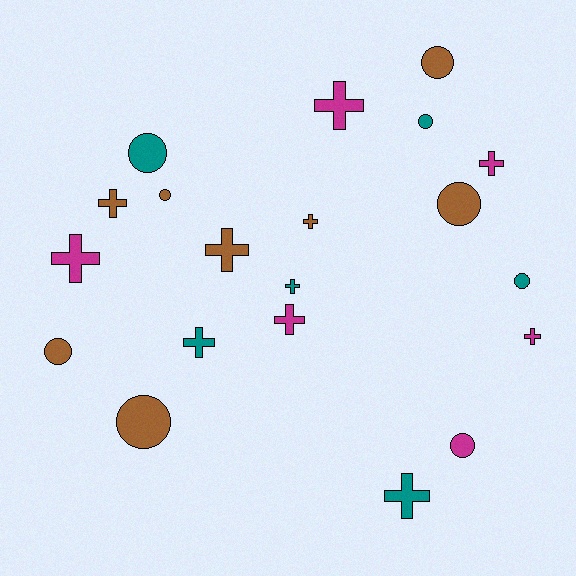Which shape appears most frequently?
Cross, with 11 objects.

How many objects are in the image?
There are 20 objects.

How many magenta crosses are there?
There are 5 magenta crosses.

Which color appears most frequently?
Brown, with 8 objects.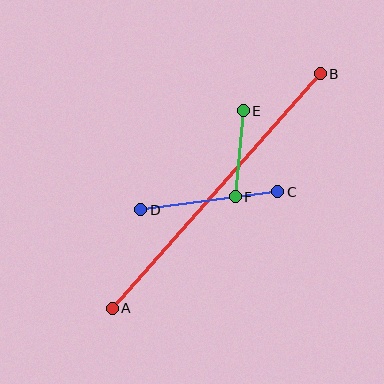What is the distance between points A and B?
The distance is approximately 314 pixels.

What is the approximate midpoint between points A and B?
The midpoint is at approximately (216, 191) pixels.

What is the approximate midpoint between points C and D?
The midpoint is at approximately (209, 201) pixels.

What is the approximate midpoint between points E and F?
The midpoint is at approximately (239, 154) pixels.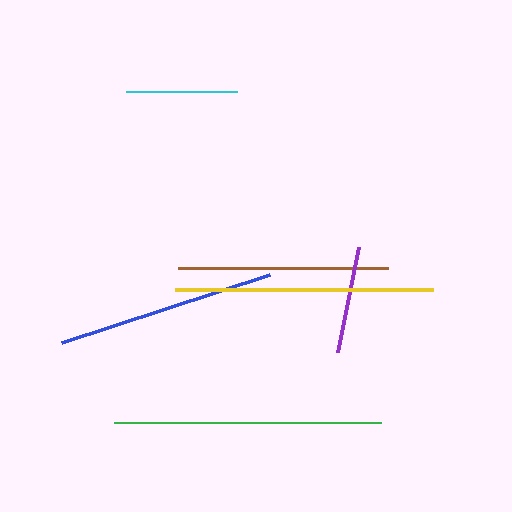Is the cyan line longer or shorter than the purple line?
The cyan line is longer than the purple line.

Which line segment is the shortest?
The purple line is the shortest at approximately 108 pixels.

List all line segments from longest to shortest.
From longest to shortest: green, yellow, blue, brown, cyan, purple.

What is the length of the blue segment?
The blue segment is approximately 219 pixels long.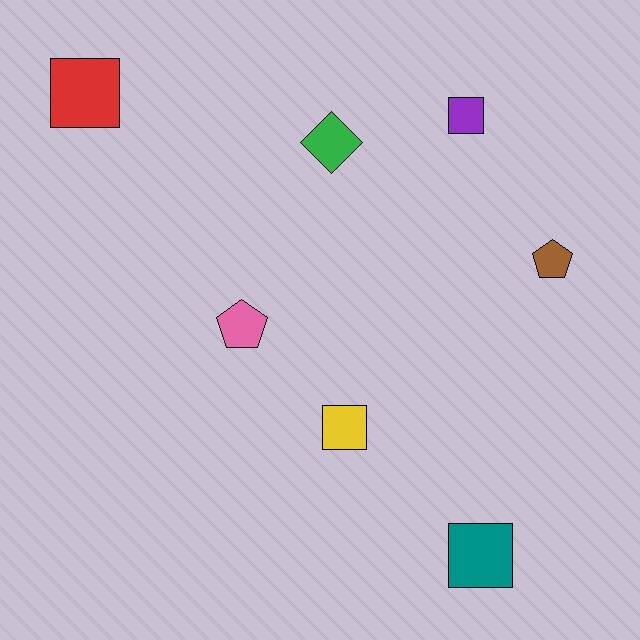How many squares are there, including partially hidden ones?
There are 4 squares.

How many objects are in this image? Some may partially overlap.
There are 7 objects.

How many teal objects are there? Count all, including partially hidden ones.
There is 1 teal object.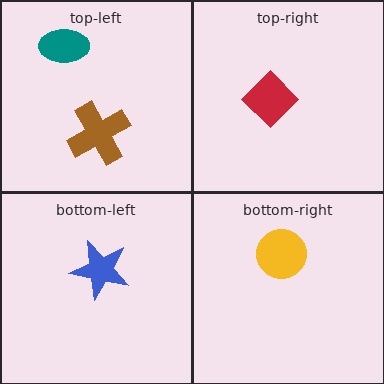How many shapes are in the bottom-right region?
1.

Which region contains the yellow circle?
The bottom-right region.